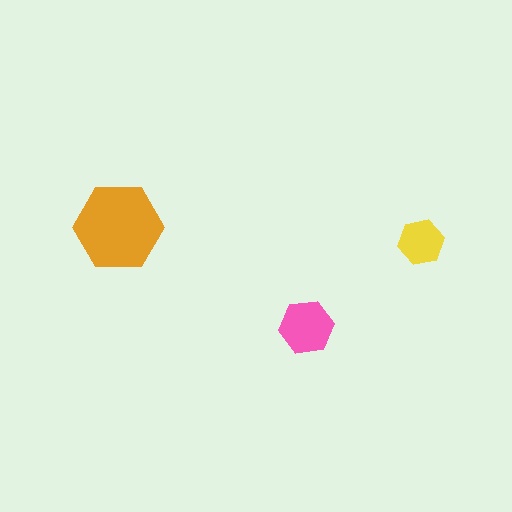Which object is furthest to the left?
The orange hexagon is leftmost.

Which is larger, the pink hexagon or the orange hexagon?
The orange one.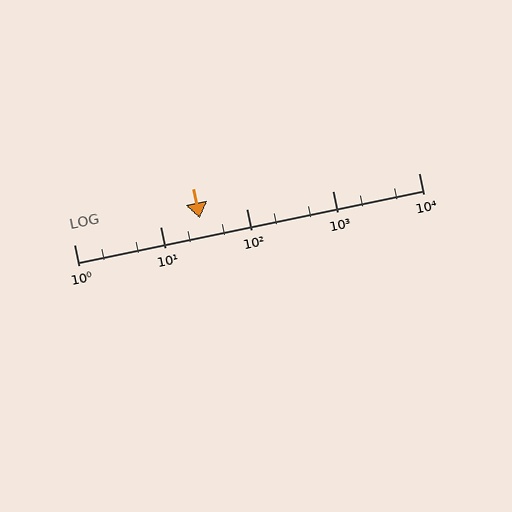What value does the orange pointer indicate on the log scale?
The pointer indicates approximately 29.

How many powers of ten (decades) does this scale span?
The scale spans 4 decades, from 1 to 10000.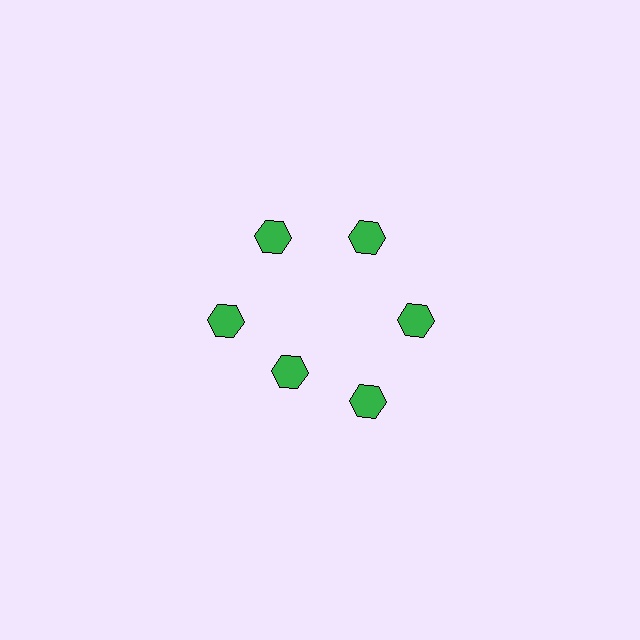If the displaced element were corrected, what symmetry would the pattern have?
It would have 6-fold rotational symmetry — the pattern would map onto itself every 60 degrees.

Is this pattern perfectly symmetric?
No. The 6 green hexagons are arranged in a ring, but one element near the 7 o'clock position is pulled inward toward the center, breaking the 6-fold rotational symmetry.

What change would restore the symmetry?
The symmetry would be restored by moving it outward, back onto the ring so that all 6 hexagons sit at equal angles and equal distance from the center.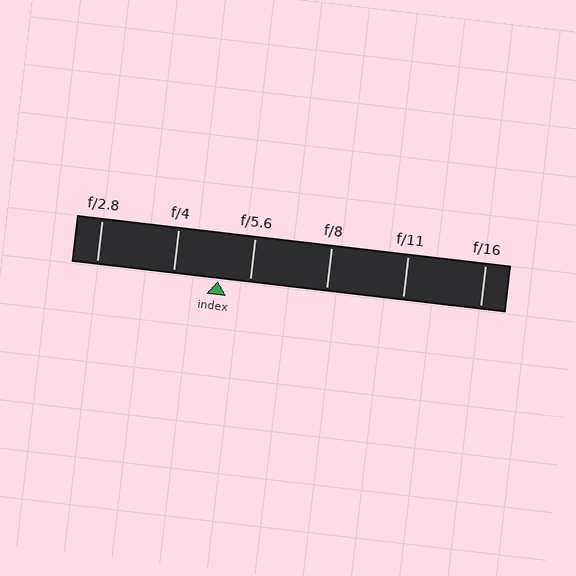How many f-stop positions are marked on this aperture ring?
There are 6 f-stop positions marked.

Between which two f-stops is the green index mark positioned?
The index mark is between f/4 and f/5.6.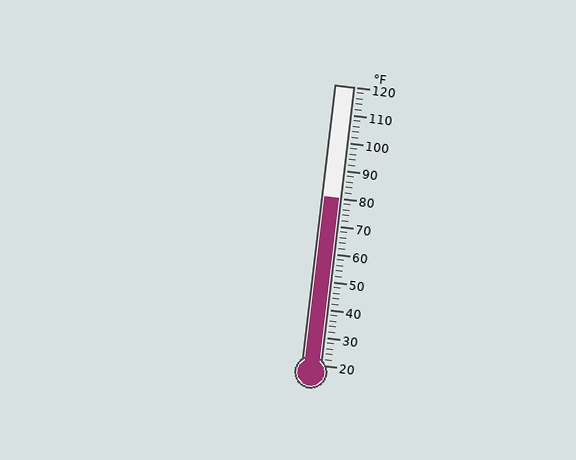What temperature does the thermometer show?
The thermometer shows approximately 80°F.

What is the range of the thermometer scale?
The thermometer scale ranges from 20°F to 120°F.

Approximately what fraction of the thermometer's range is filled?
The thermometer is filled to approximately 60% of its range.